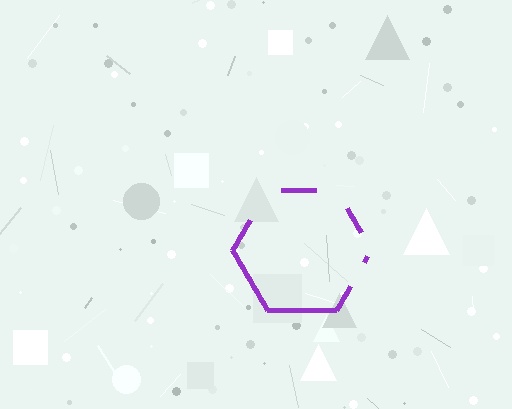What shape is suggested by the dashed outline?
The dashed outline suggests a hexagon.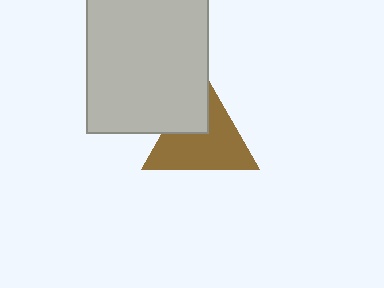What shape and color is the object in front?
The object in front is a light gray rectangle.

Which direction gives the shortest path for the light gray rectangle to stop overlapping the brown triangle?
Moving toward the upper-left gives the shortest separation.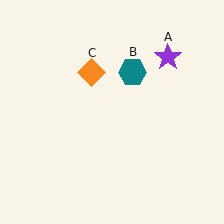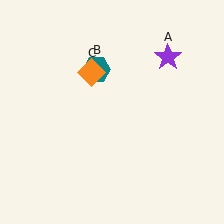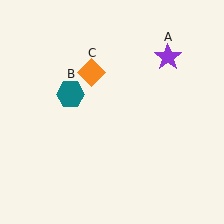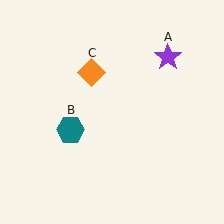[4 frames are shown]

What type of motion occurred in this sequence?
The teal hexagon (object B) rotated counterclockwise around the center of the scene.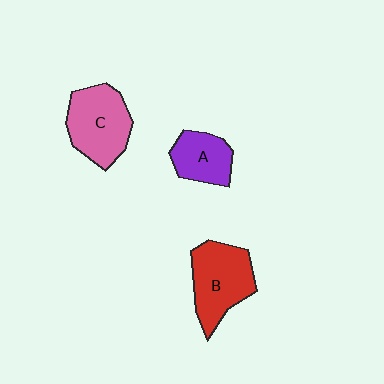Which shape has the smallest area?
Shape A (purple).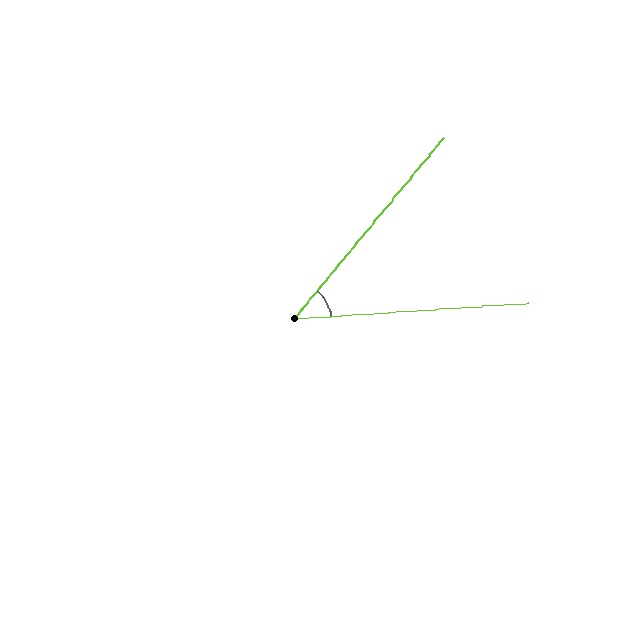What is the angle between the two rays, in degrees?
Approximately 46 degrees.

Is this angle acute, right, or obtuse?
It is acute.